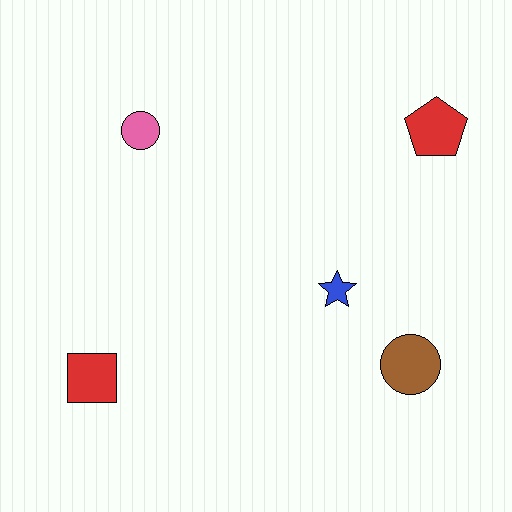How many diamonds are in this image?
There are no diamonds.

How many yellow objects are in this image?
There are no yellow objects.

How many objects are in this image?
There are 5 objects.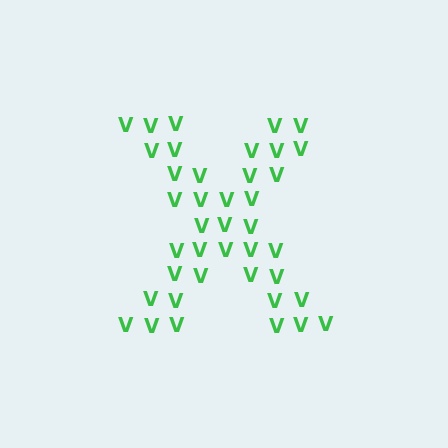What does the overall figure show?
The overall figure shows the letter X.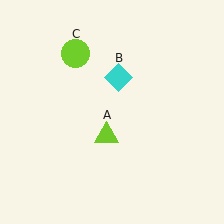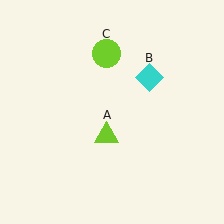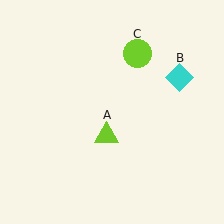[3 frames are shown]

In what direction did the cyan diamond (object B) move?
The cyan diamond (object B) moved right.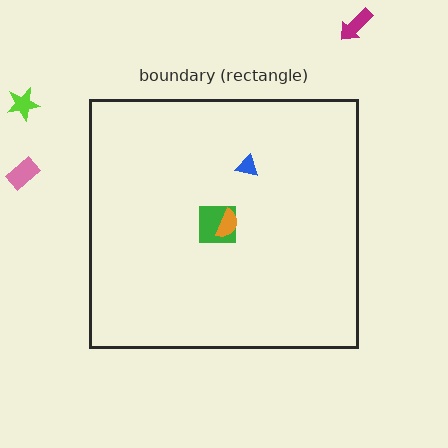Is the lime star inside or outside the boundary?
Outside.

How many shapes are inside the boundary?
3 inside, 3 outside.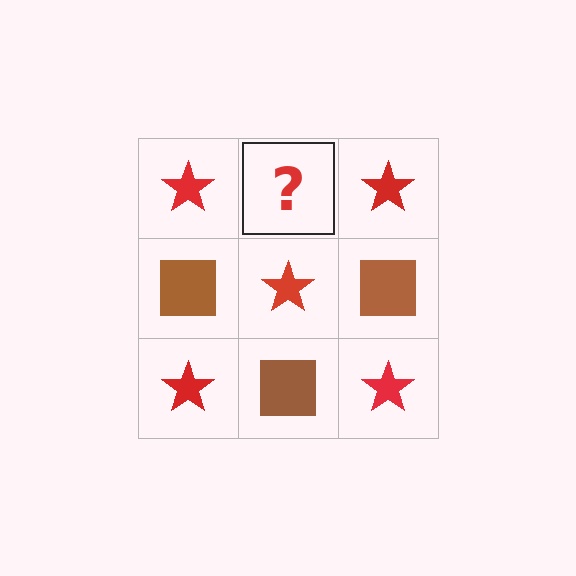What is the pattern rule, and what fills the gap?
The rule is that it alternates red star and brown square in a checkerboard pattern. The gap should be filled with a brown square.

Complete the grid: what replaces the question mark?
The question mark should be replaced with a brown square.